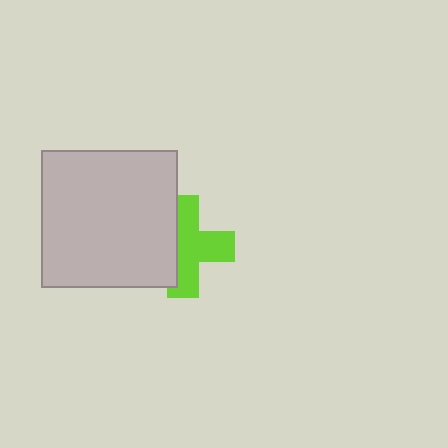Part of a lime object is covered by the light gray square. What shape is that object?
It is a cross.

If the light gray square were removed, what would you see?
You would see the complete lime cross.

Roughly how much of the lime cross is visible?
About half of it is visible (roughly 63%).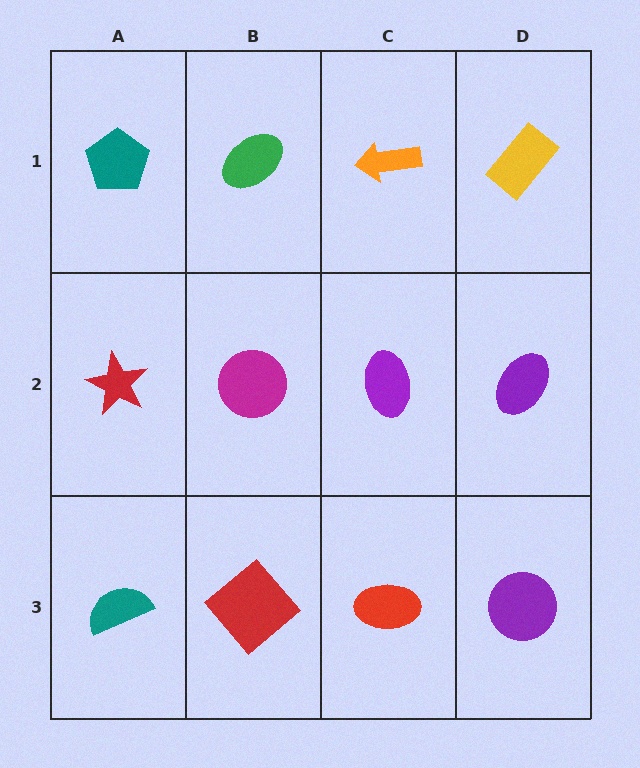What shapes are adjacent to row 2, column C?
An orange arrow (row 1, column C), a red ellipse (row 3, column C), a magenta circle (row 2, column B), a purple ellipse (row 2, column D).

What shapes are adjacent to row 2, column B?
A green ellipse (row 1, column B), a red diamond (row 3, column B), a red star (row 2, column A), a purple ellipse (row 2, column C).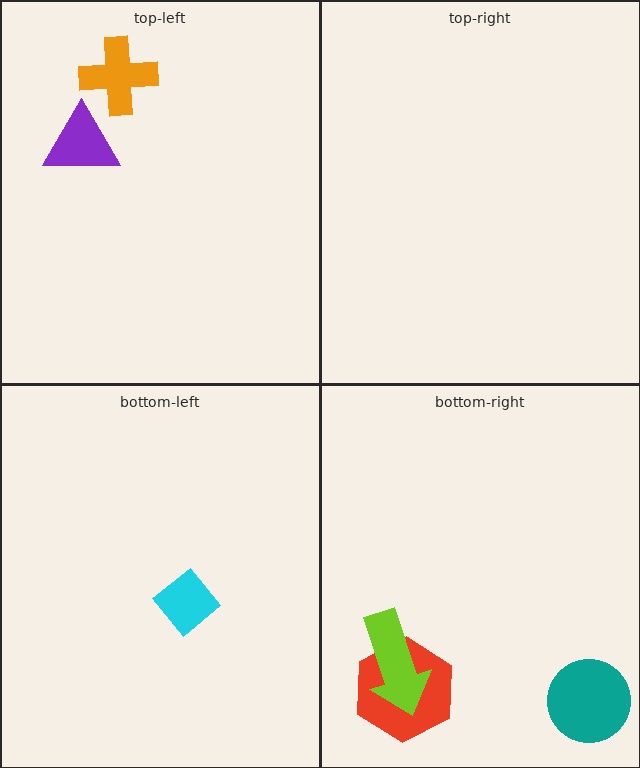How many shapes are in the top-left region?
2.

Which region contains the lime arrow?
The bottom-right region.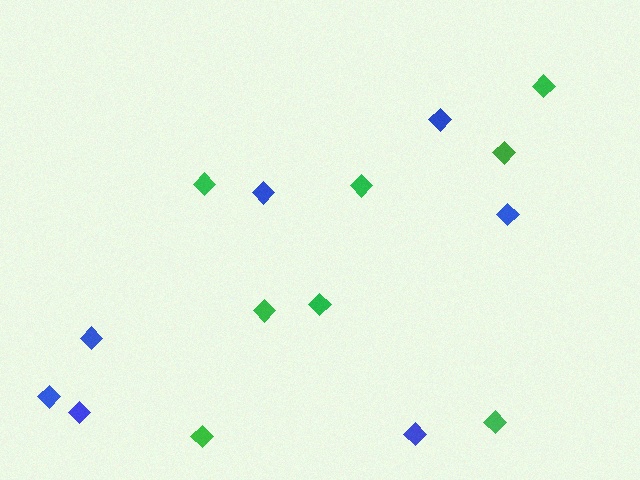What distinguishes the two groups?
There are 2 groups: one group of blue diamonds (7) and one group of green diamonds (8).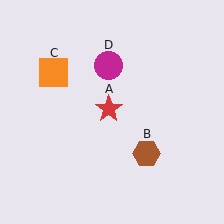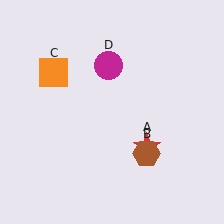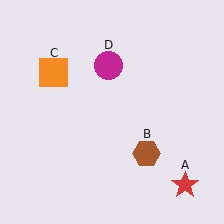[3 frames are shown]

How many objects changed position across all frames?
1 object changed position: red star (object A).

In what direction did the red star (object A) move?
The red star (object A) moved down and to the right.